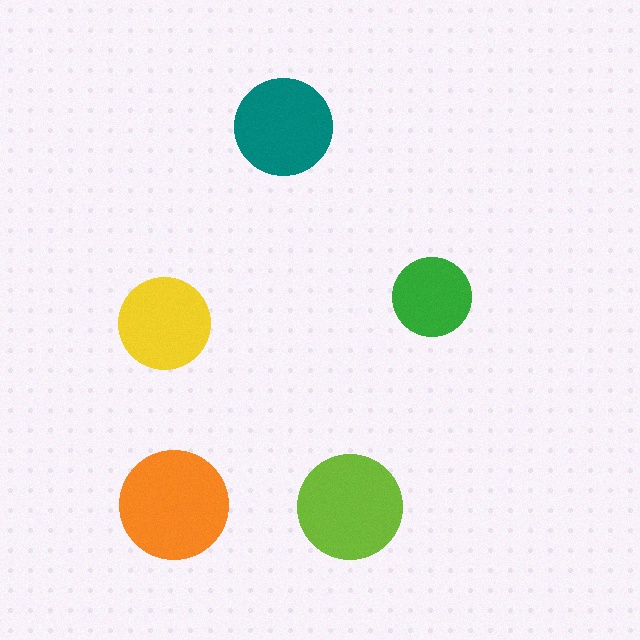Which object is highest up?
The teal circle is topmost.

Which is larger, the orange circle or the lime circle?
The orange one.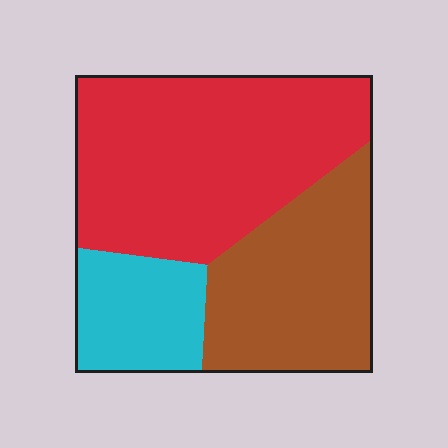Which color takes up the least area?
Cyan, at roughly 15%.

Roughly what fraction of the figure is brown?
Brown takes up about one third (1/3) of the figure.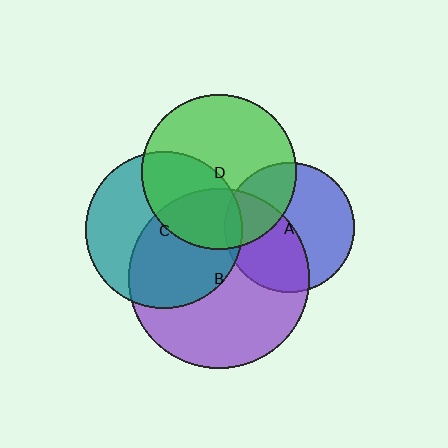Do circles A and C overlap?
Yes.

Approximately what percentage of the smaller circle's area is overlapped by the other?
Approximately 5%.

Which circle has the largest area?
Circle B (purple).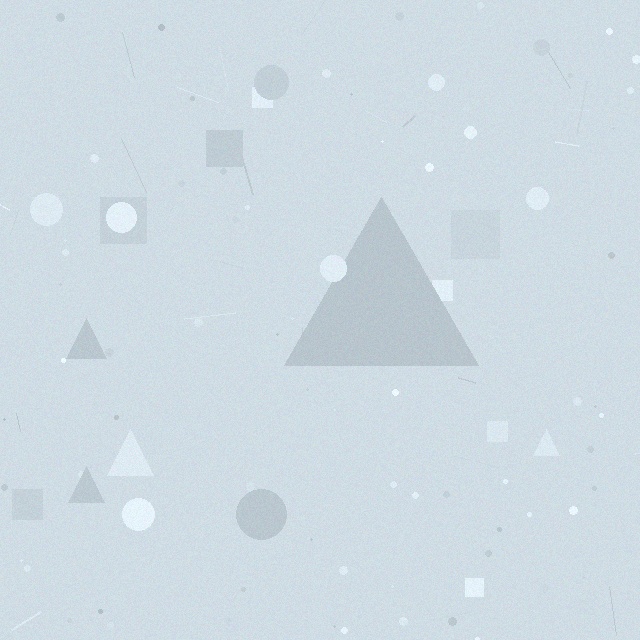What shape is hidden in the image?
A triangle is hidden in the image.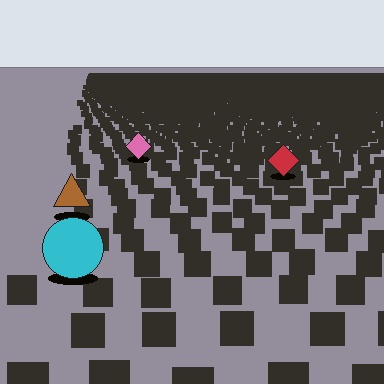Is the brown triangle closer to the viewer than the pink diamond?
Yes. The brown triangle is closer — you can tell from the texture gradient: the ground texture is coarser near it.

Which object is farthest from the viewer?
The pink diamond is farthest from the viewer. It appears smaller and the ground texture around it is denser.